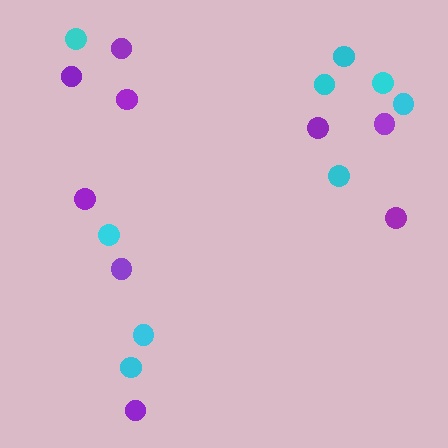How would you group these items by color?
There are 2 groups: one group of purple circles (9) and one group of cyan circles (9).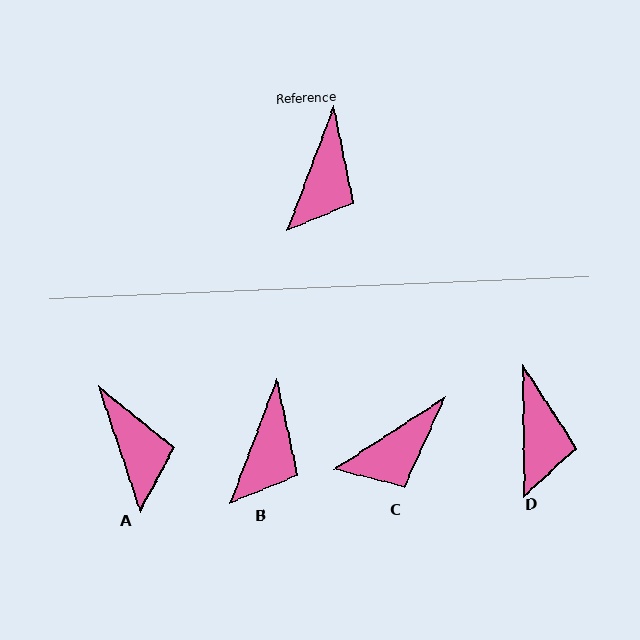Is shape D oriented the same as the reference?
No, it is off by about 21 degrees.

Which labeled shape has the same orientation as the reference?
B.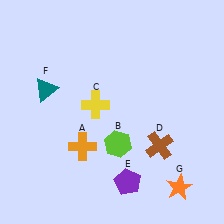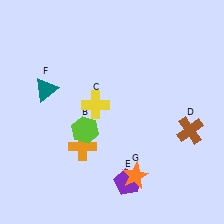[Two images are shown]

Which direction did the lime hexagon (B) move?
The lime hexagon (B) moved left.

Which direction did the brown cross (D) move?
The brown cross (D) moved right.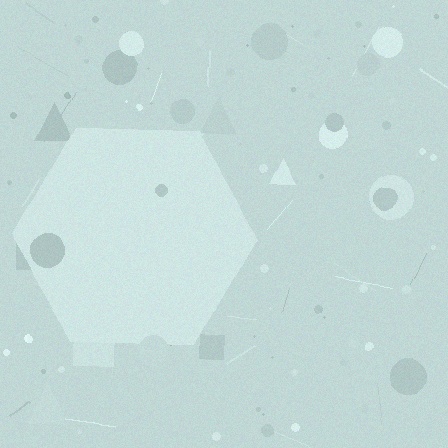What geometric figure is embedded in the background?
A hexagon is embedded in the background.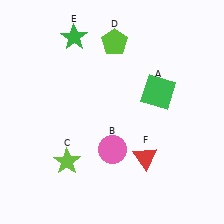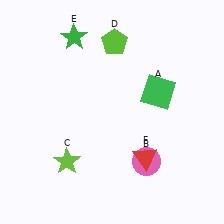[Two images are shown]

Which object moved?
The pink circle (B) moved right.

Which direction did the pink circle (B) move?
The pink circle (B) moved right.